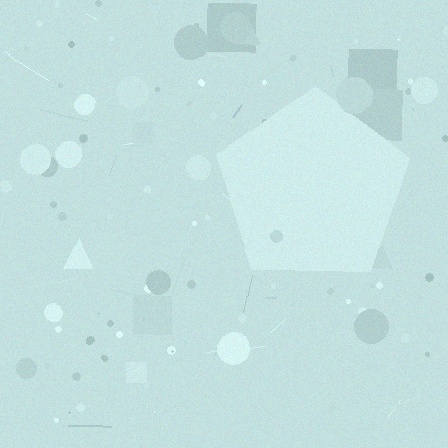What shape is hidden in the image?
A pentagon is hidden in the image.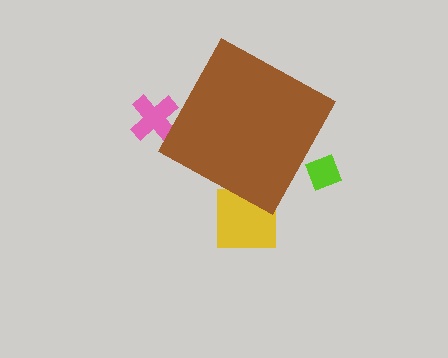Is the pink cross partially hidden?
Yes, the pink cross is partially hidden behind the brown diamond.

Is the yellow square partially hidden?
Yes, the yellow square is partially hidden behind the brown diamond.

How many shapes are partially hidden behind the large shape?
3 shapes are partially hidden.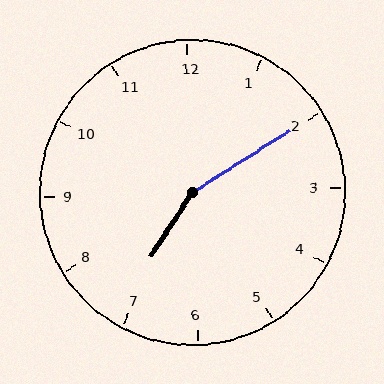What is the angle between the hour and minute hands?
Approximately 155 degrees.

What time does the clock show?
7:10.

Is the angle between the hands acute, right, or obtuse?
It is obtuse.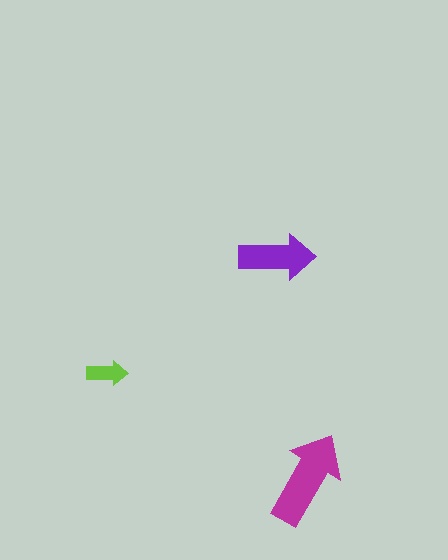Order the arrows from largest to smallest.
the magenta one, the purple one, the lime one.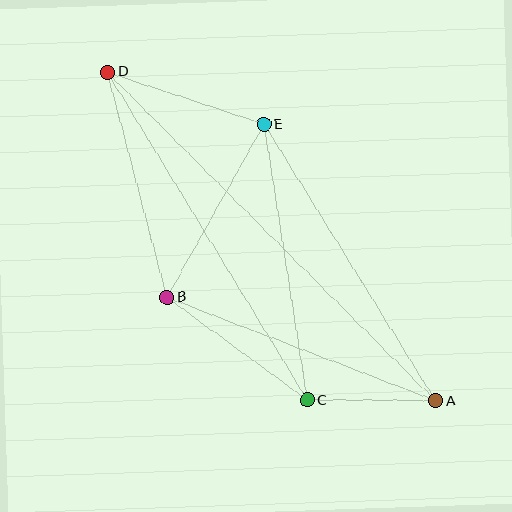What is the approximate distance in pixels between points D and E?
The distance between D and E is approximately 165 pixels.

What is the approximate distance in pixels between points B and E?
The distance between B and E is approximately 198 pixels.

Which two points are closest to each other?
Points A and C are closest to each other.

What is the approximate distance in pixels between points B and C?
The distance between B and C is approximately 173 pixels.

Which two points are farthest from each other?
Points A and D are farthest from each other.